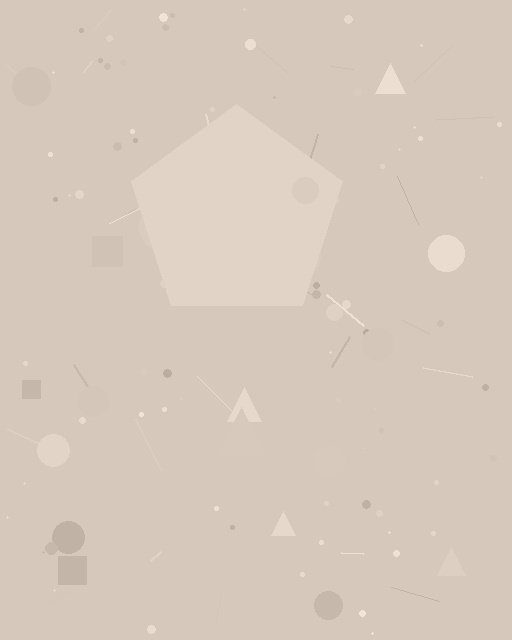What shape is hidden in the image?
A pentagon is hidden in the image.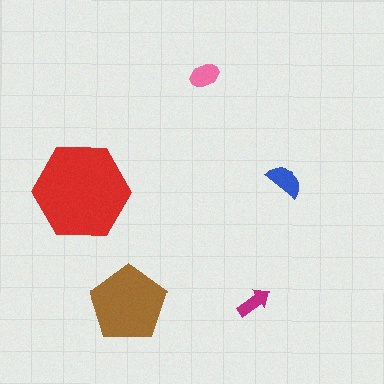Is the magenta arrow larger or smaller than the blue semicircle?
Smaller.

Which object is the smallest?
The magenta arrow.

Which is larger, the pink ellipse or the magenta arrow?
The pink ellipse.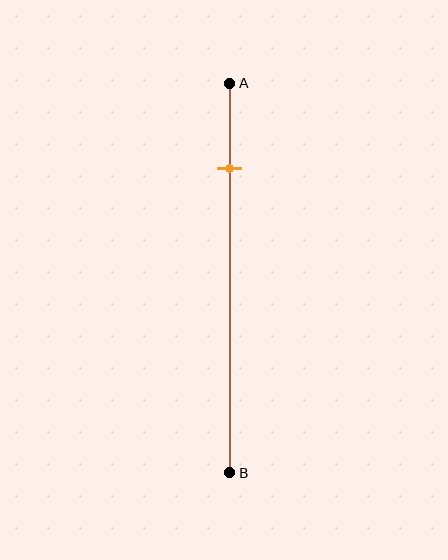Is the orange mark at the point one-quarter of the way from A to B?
No, the mark is at about 20% from A, not at the 25% one-quarter point.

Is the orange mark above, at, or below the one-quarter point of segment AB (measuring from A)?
The orange mark is above the one-quarter point of segment AB.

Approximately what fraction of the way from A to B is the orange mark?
The orange mark is approximately 20% of the way from A to B.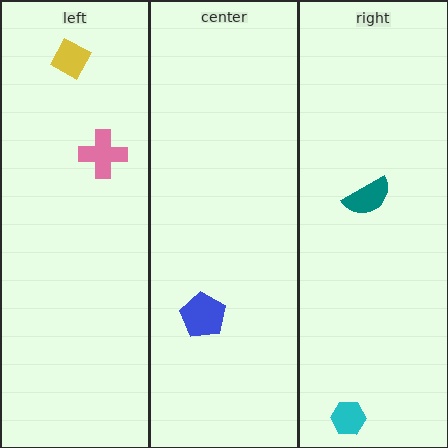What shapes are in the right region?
The cyan hexagon, the teal semicircle.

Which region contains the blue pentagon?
The center region.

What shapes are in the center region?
The blue pentagon.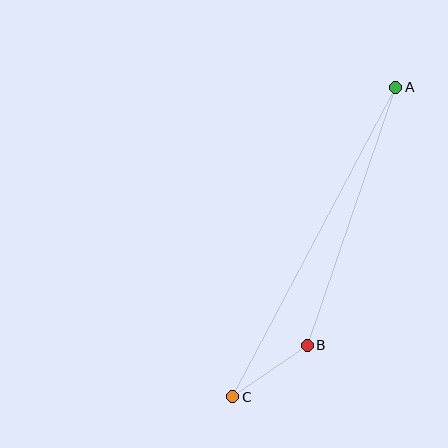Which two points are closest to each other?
Points B and C are closest to each other.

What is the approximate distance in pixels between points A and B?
The distance between A and B is approximately 273 pixels.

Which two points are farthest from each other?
Points A and C are farthest from each other.